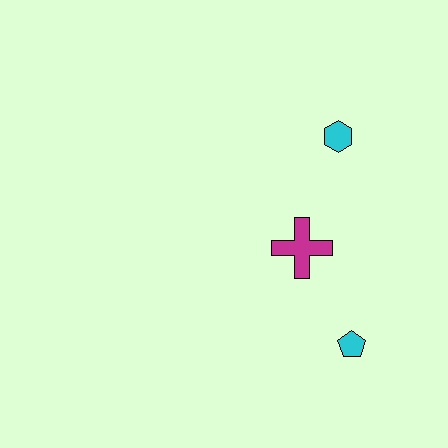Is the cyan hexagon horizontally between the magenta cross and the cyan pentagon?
Yes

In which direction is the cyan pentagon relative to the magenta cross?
The cyan pentagon is below the magenta cross.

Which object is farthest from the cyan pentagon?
The cyan hexagon is farthest from the cyan pentagon.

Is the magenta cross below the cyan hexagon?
Yes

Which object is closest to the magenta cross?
The cyan pentagon is closest to the magenta cross.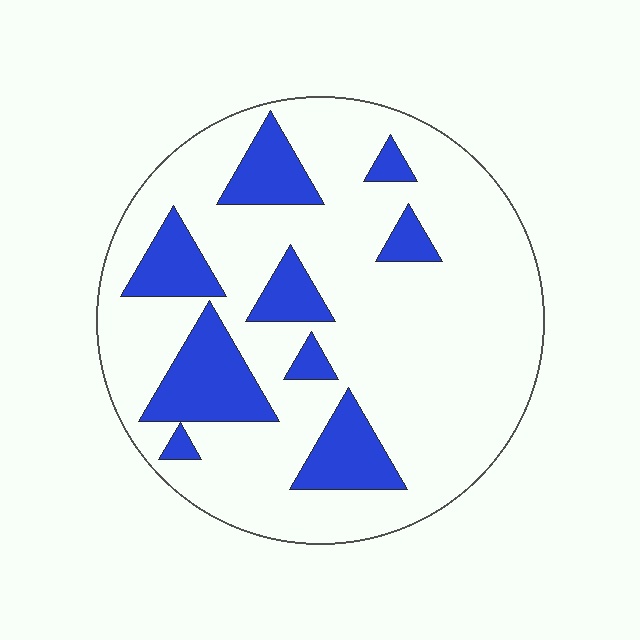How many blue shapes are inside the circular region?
9.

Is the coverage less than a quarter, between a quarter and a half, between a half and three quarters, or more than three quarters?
Less than a quarter.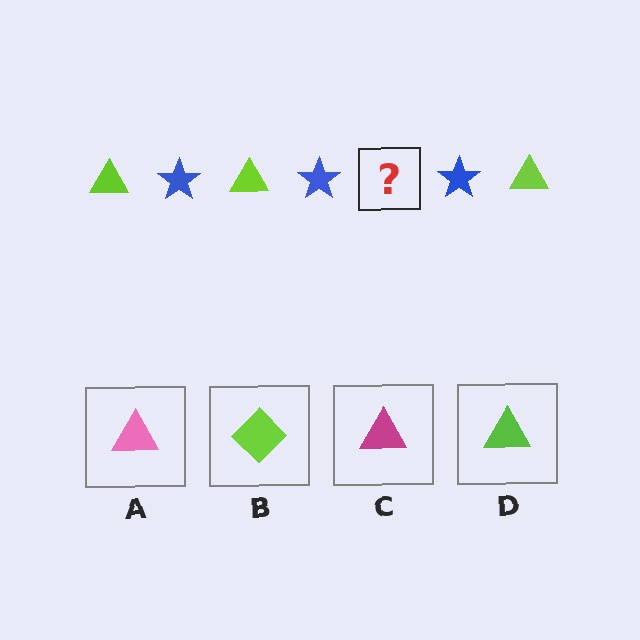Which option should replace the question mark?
Option D.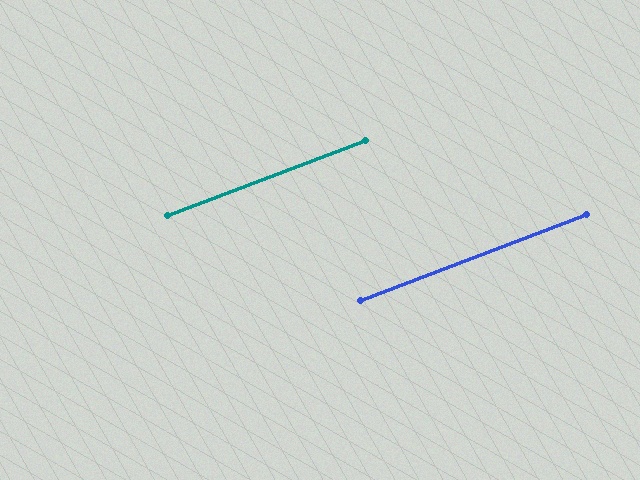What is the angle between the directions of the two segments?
Approximately 0 degrees.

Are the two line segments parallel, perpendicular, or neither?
Parallel — their directions differ by only 0.0°.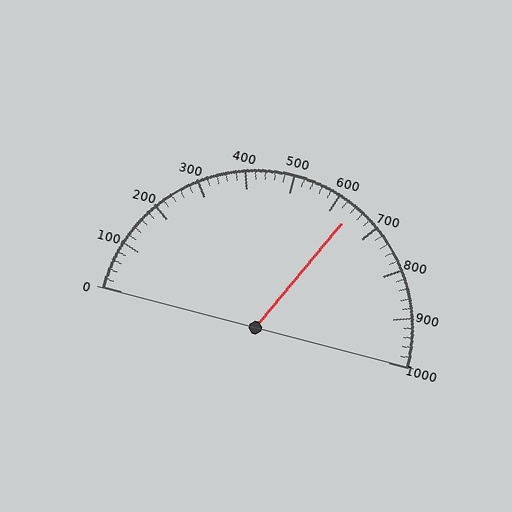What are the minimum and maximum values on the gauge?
The gauge ranges from 0 to 1000.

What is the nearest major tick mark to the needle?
The nearest major tick mark is 600.